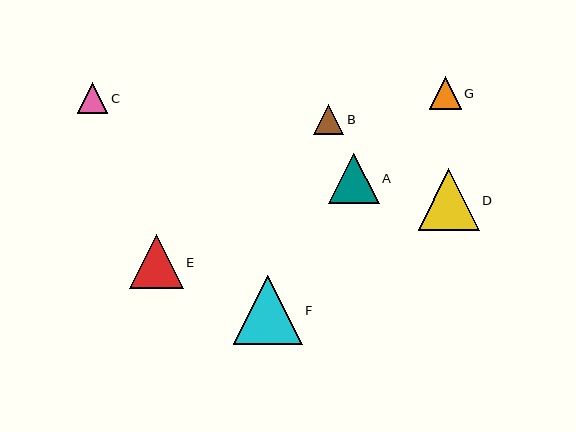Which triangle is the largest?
Triangle F is the largest with a size of approximately 69 pixels.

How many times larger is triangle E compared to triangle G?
Triangle E is approximately 1.7 times the size of triangle G.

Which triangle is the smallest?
Triangle B is the smallest with a size of approximately 30 pixels.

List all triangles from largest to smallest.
From largest to smallest: F, D, E, A, G, C, B.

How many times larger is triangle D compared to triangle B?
Triangle D is approximately 2.0 times the size of triangle B.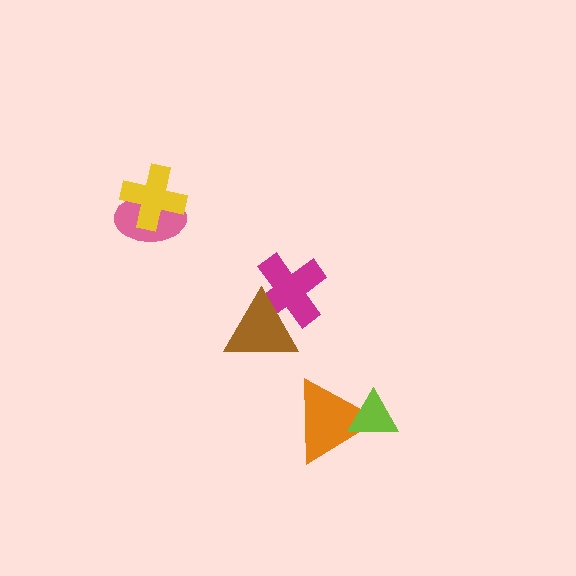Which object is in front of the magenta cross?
The brown triangle is in front of the magenta cross.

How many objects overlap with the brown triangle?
1 object overlaps with the brown triangle.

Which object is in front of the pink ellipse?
The yellow cross is in front of the pink ellipse.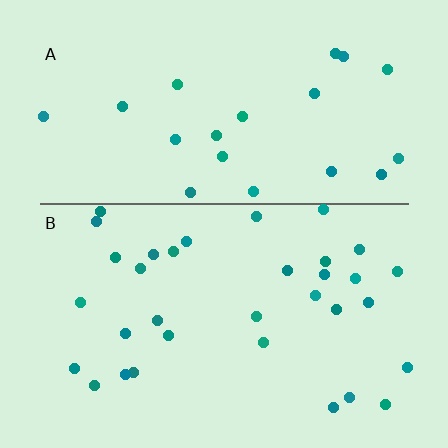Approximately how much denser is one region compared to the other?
Approximately 1.6× — region B over region A.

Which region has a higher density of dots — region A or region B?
B (the bottom).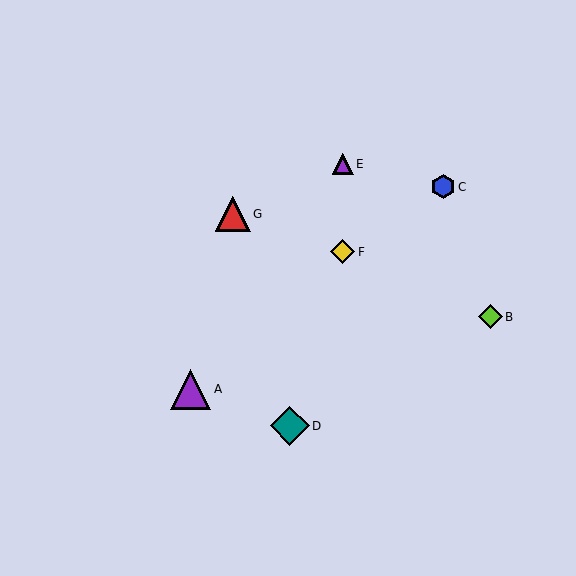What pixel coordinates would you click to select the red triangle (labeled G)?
Click at (233, 214) to select the red triangle G.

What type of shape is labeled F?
Shape F is a yellow diamond.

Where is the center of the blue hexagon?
The center of the blue hexagon is at (443, 187).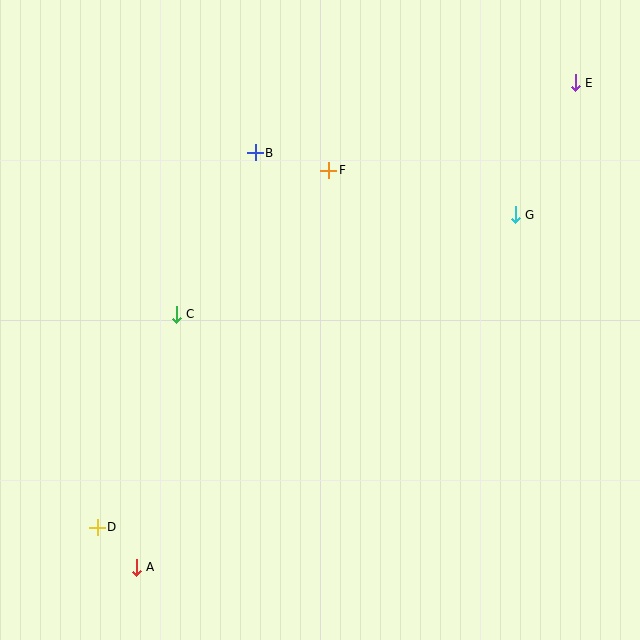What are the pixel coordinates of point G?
Point G is at (515, 215).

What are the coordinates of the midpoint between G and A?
The midpoint between G and A is at (326, 391).